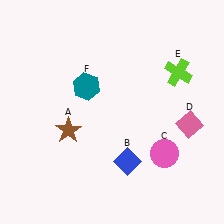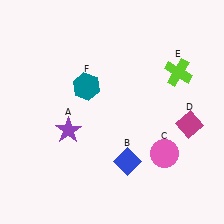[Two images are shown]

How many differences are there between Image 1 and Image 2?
There are 2 differences between the two images.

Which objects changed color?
A changed from brown to purple. D changed from pink to magenta.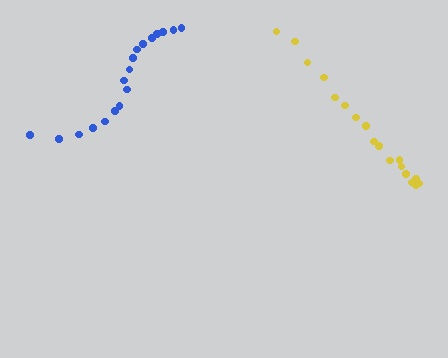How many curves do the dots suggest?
There are 2 distinct paths.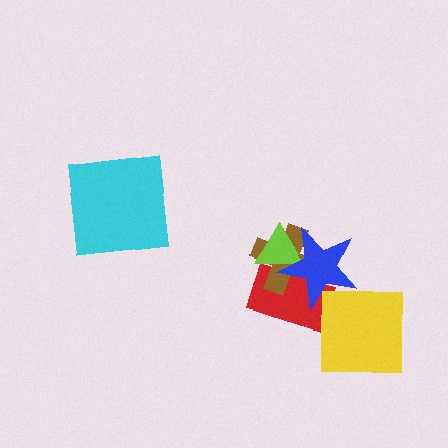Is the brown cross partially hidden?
Yes, it is partially covered by another shape.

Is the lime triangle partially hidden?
Yes, it is partially covered by another shape.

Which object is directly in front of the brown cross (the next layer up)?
The lime triangle is directly in front of the brown cross.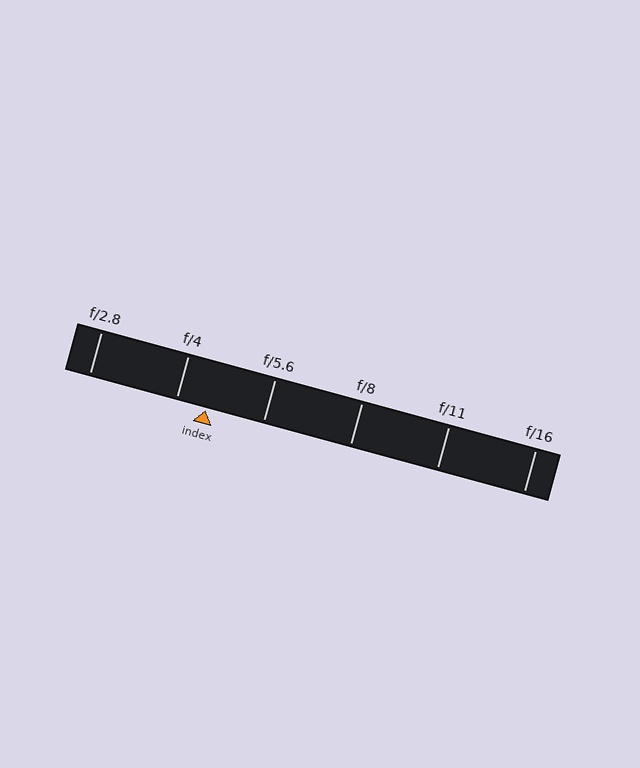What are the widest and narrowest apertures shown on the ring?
The widest aperture shown is f/2.8 and the narrowest is f/16.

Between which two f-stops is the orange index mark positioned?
The index mark is between f/4 and f/5.6.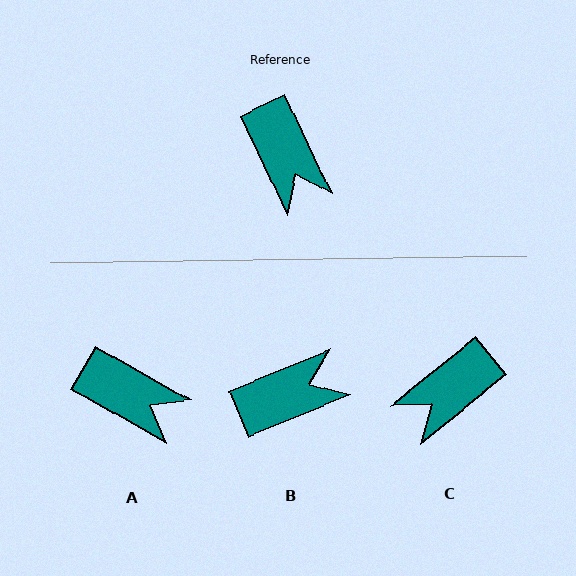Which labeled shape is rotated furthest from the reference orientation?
B, about 87 degrees away.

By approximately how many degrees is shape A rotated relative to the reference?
Approximately 35 degrees counter-clockwise.